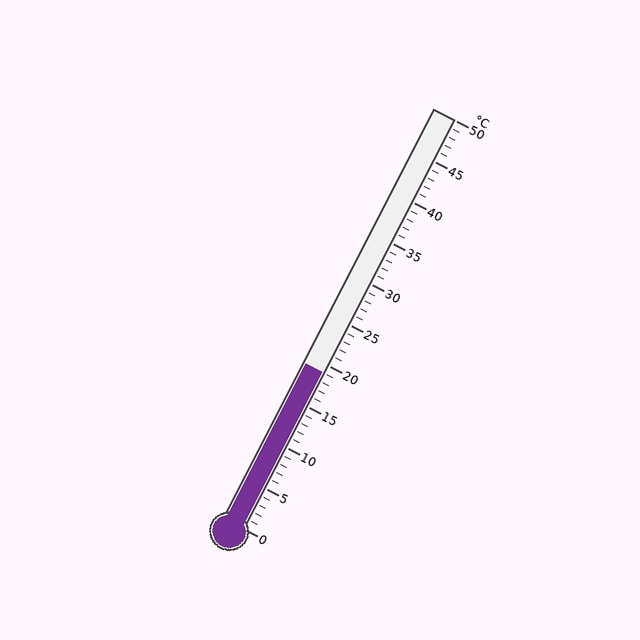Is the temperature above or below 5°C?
The temperature is above 5°C.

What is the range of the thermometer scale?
The thermometer scale ranges from 0°C to 50°C.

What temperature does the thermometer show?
The thermometer shows approximately 19°C.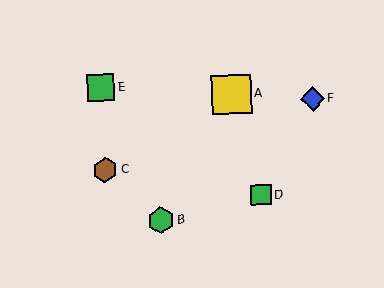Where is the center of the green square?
The center of the green square is at (101, 87).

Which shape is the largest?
The yellow square (labeled A) is the largest.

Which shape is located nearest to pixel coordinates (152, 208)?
The green hexagon (labeled B) at (161, 220) is nearest to that location.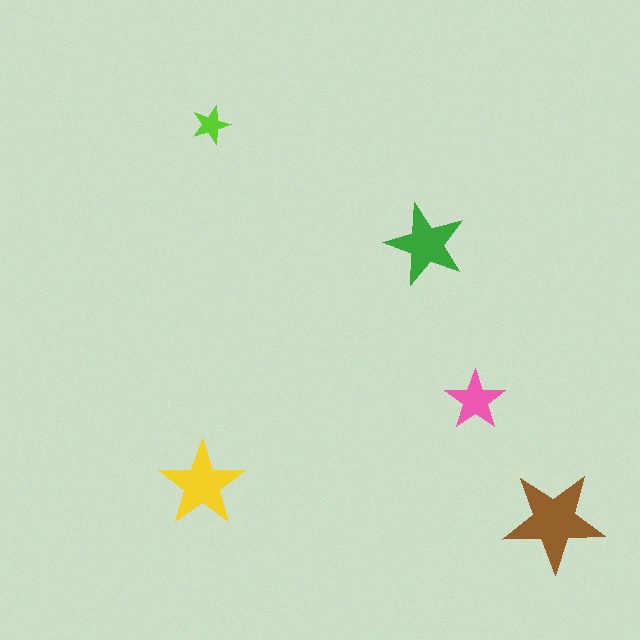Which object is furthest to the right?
The brown star is rightmost.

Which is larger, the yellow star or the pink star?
The yellow one.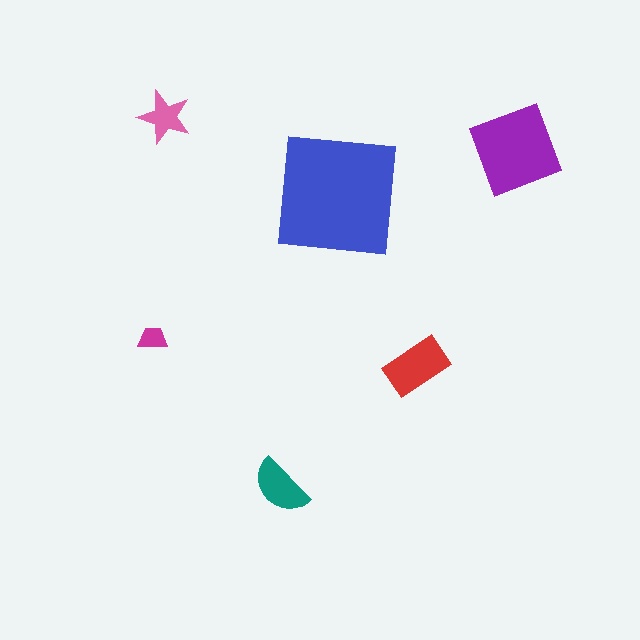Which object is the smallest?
The magenta trapezoid.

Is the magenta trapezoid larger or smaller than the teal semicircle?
Smaller.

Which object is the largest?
The blue square.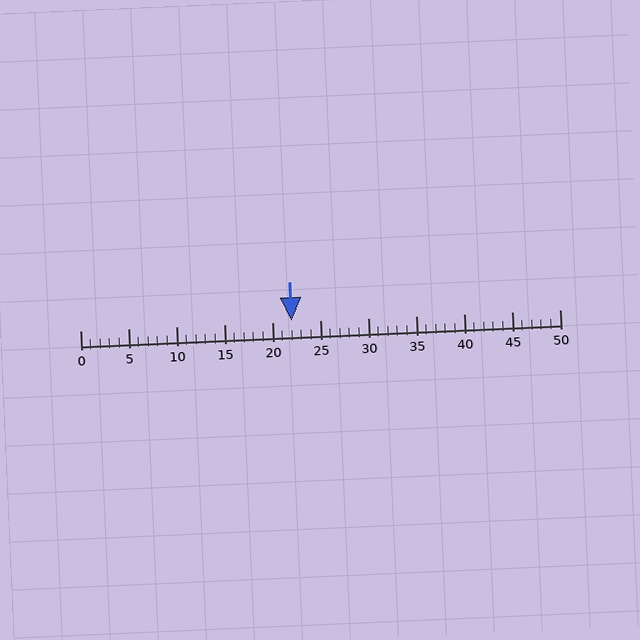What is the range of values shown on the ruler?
The ruler shows values from 0 to 50.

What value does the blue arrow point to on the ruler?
The blue arrow points to approximately 22.